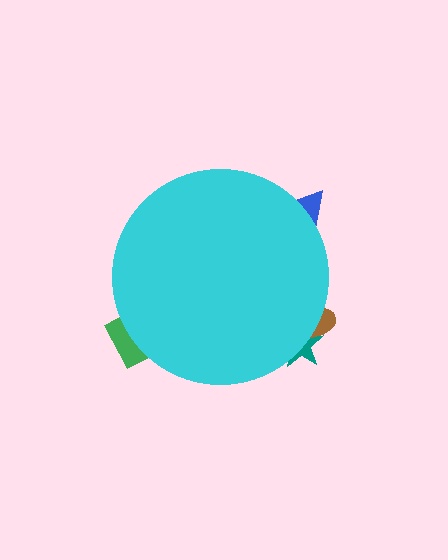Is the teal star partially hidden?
Yes, the teal star is partially hidden behind the cyan circle.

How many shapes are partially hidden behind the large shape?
4 shapes are partially hidden.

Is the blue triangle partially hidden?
Yes, the blue triangle is partially hidden behind the cyan circle.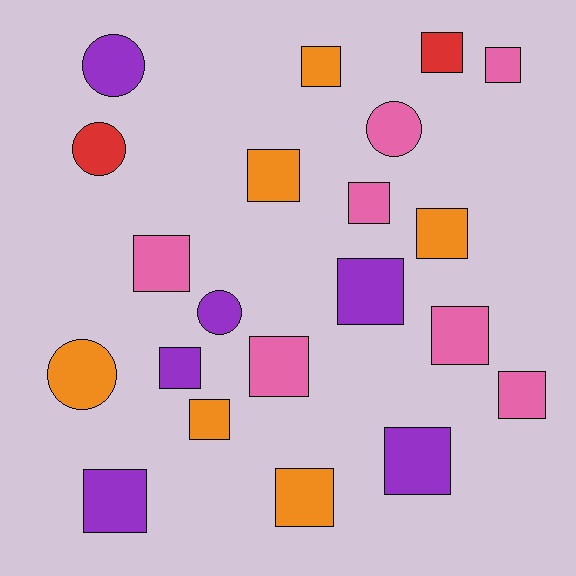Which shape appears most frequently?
Square, with 16 objects.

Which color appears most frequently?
Pink, with 7 objects.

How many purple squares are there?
There are 4 purple squares.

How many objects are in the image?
There are 21 objects.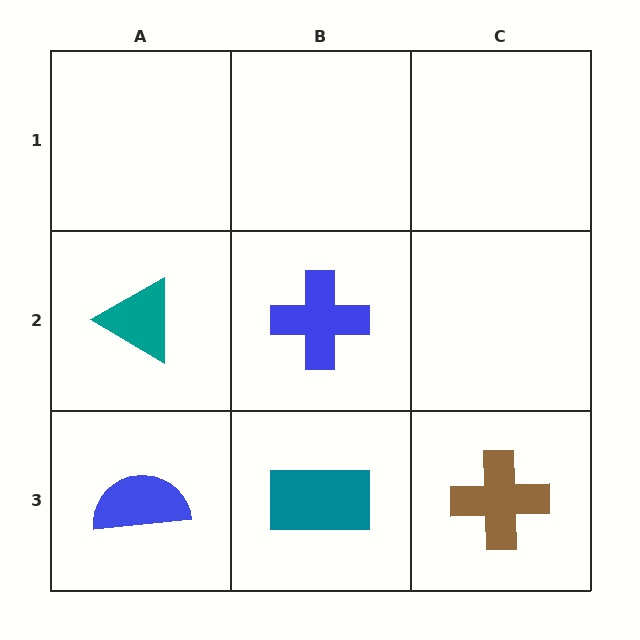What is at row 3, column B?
A teal rectangle.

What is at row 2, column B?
A blue cross.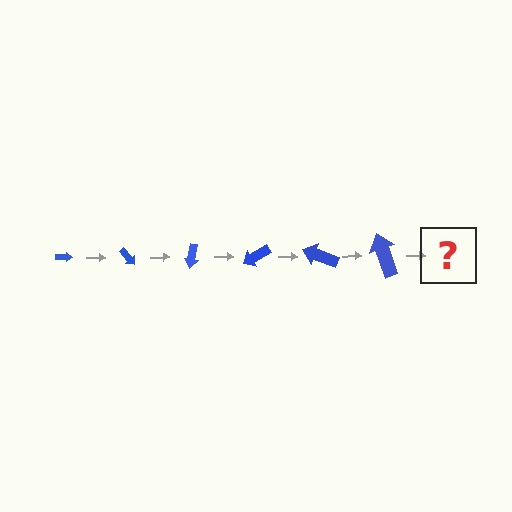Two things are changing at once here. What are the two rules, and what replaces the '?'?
The two rules are that the arrow grows larger each step and it rotates 50 degrees each step. The '?' should be an arrow, larger than the previous one and rotated 300 degrees from the start.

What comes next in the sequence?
The next element should be an arrow, larger than the previous one and rotated 300 degrees from the start.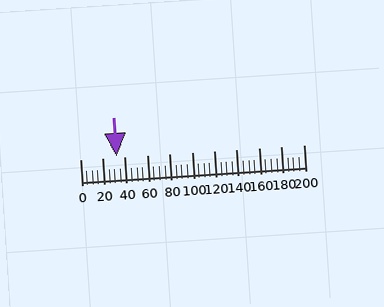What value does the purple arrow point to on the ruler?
The purple arrow points to approximately 33.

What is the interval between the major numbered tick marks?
The major tick marks are spaced 20 units apart.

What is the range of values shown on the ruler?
The ruler shows values from 0 to 200.